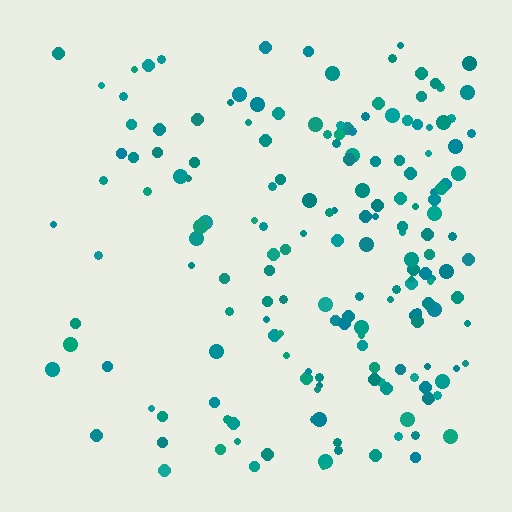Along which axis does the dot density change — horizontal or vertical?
Horizontal.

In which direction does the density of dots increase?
From left to right, with the right side densest.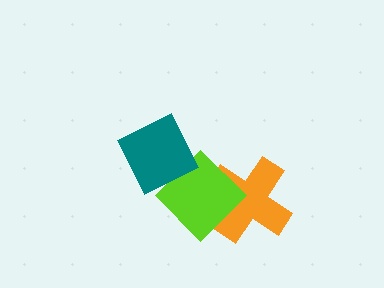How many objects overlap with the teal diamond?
1 object overlaps with the teal diamond.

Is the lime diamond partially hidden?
Yes, it is partially covered by another shape.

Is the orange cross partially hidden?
Yes, it is partially covered by another shape.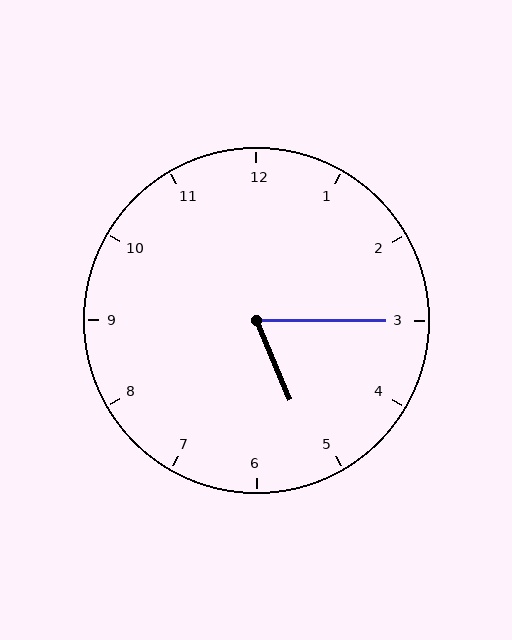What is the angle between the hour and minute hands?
Approximately 68 degrees.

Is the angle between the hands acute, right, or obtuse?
It is acute.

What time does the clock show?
5:15.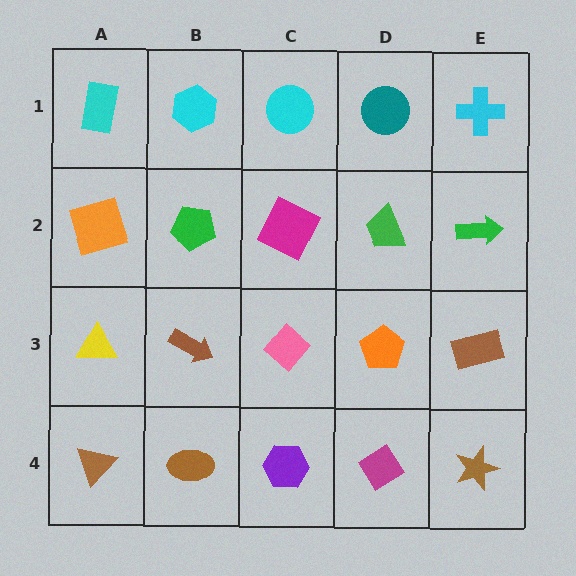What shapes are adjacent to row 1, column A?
An orange square (row 2, column A), a cyan hexagon (row 1, column B).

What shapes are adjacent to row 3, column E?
A green arrow (row 2, column E), a brown star (row 4, column E), an orange pentagon (row 3, column D).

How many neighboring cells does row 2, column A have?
3.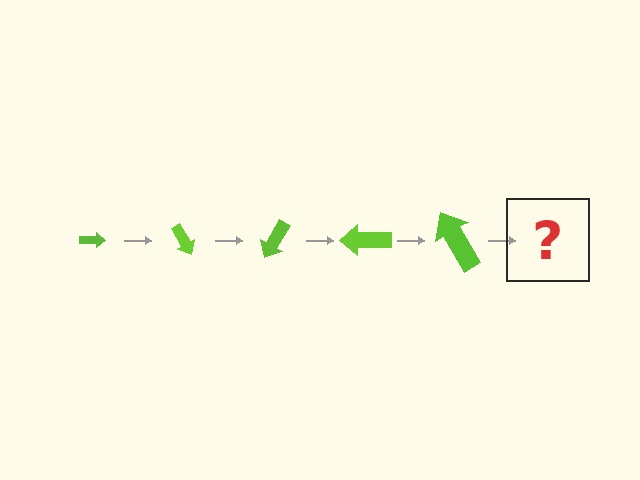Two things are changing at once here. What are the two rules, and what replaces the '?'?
The two rules are that the arrow grows larger each step and it rotates 60 degrees each step. The '?' should be an arrow, larger than the previous one and rotated 300 degrees from the start.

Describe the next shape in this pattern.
It should be an arrow, larger than the previous one and rotated 300 degrees from the start.